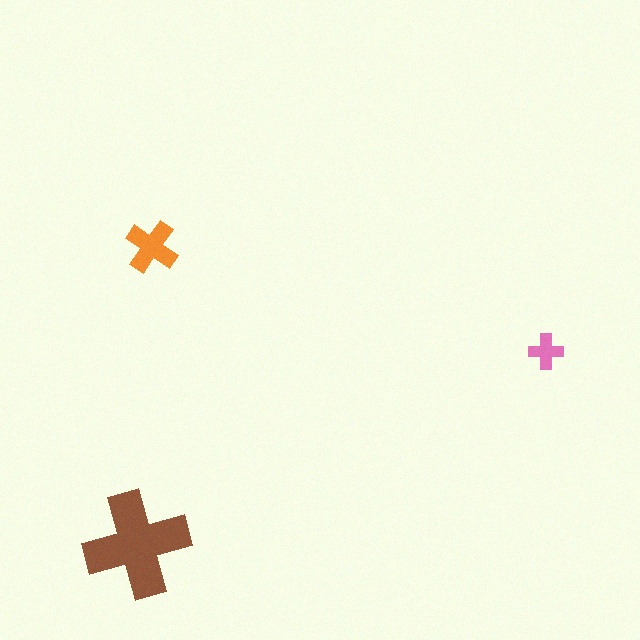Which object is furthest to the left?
The brown cross is leftmost.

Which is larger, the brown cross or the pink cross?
The brown one.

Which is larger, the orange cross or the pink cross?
The orange one.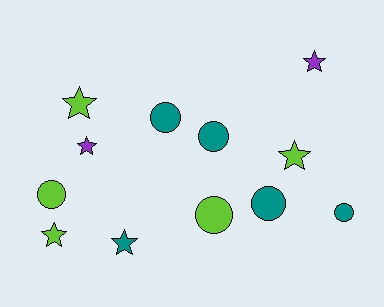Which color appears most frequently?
Lime, with 5 objects.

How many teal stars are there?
There is 1 teal star.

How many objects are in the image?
There are 12 objects.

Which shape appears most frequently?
Star, with 6 objects.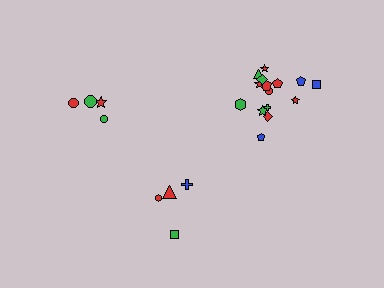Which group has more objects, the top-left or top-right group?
The top-right group.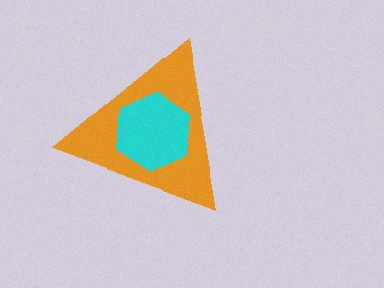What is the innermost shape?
The cyan hexagon.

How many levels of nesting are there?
2.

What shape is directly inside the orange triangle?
The cyan hexagon.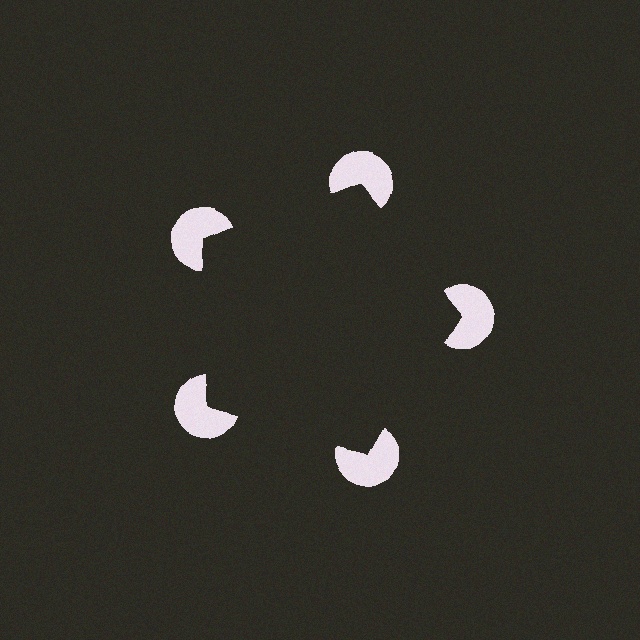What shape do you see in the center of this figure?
An illusory pentagon — its edges are inferred from the aligned wedge cuts in the pac-man discs, not physically drawn.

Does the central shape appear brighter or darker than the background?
It typically appears slightly darker than the background, even though no actual brightness change is drawn.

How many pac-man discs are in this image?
There are 5 — one at each vertex of the illusory pentagon.